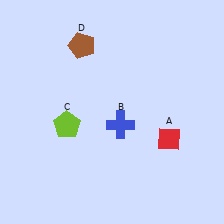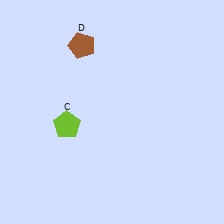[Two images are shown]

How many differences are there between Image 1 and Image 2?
There are 2 differences between the two images.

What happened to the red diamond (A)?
The red diamond (A) was removed in Image 2. It was in the bottom-right area of Image 1.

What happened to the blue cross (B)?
The blue cross (B) was removed in Image 2. It was in the bottom-right area of Image 1.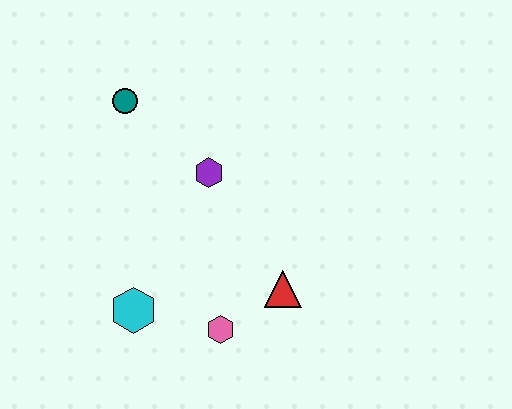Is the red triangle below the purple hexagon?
Yes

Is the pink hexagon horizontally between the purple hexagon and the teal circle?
No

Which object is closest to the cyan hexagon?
The pink hexagon is closest to the cyan hexagon.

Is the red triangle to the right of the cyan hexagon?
Yes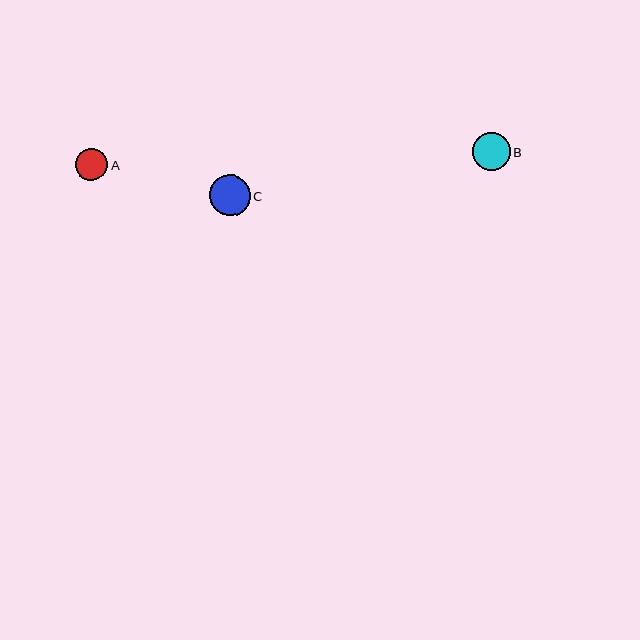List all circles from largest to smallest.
From largest to smallest: C, B, A.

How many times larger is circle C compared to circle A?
Circle C is approximately 1.3 times the size of circle A.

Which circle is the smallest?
Circle A is the smallest with a size of approximately 33 pixels.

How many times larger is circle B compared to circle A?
Circle B is approximately 1.2 times the size of circle A.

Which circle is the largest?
Circle C is the largest with a size of approximately 41 pixels.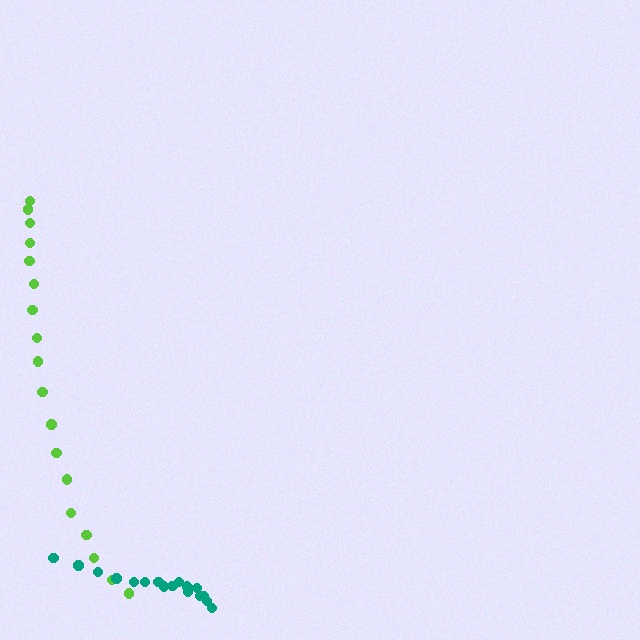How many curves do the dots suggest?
There are 2 distinct paths.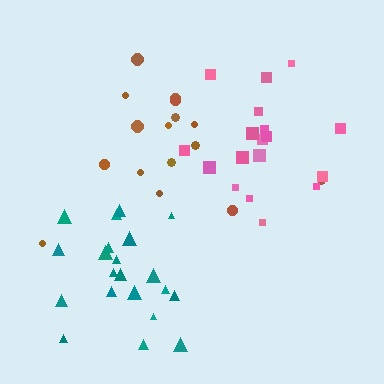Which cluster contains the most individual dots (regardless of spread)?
Teal (21).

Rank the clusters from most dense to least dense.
teal, pink, brown.